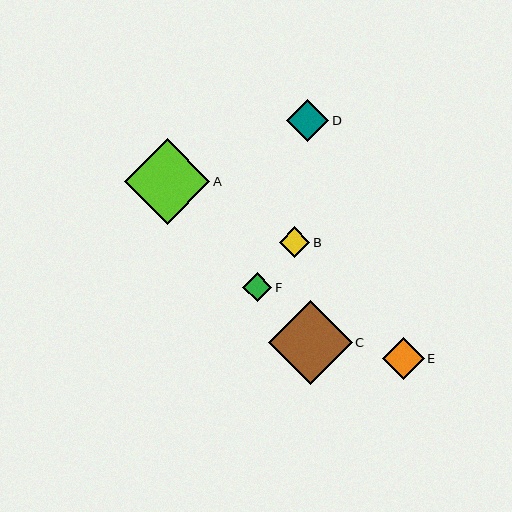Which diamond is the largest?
Diamond A is the largest with a size of approximately 85 pixels.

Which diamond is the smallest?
Diamond F is the smallest with a size of approximately 29 pixels.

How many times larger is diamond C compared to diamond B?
Diamond C is approximately 2.8 times the size of diamond B.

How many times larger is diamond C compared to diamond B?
Diamond C is approximately 2.8 times the size of diamond B.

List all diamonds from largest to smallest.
From largest to smallest: A, C, E, D, B, F.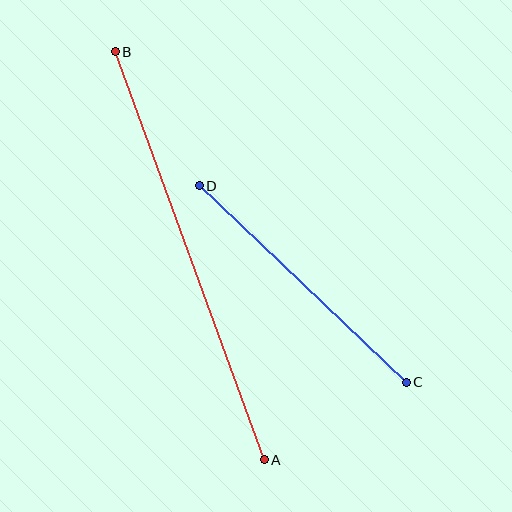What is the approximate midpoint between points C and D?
The midpoint is at approximately (303, 284) pixels.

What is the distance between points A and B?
The distance is approximately 434 pixels.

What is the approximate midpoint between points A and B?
The midpoint is at approximately (190, 256) pixels.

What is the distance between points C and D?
The distance is approximately 285 pixels.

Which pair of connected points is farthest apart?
Points A and B are farthest apart.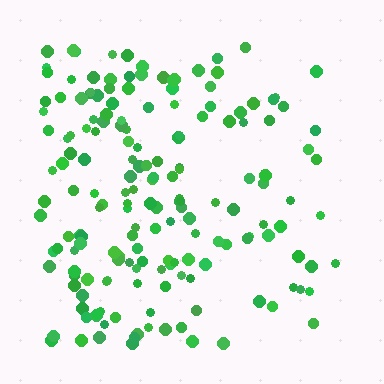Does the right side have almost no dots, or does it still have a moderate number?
Still a moderate number, just noticeably fewer than the left.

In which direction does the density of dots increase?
From right to left, with the left side densest.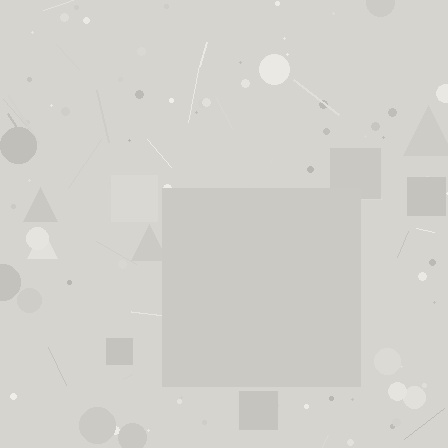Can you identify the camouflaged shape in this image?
The camouflaged shape is a square.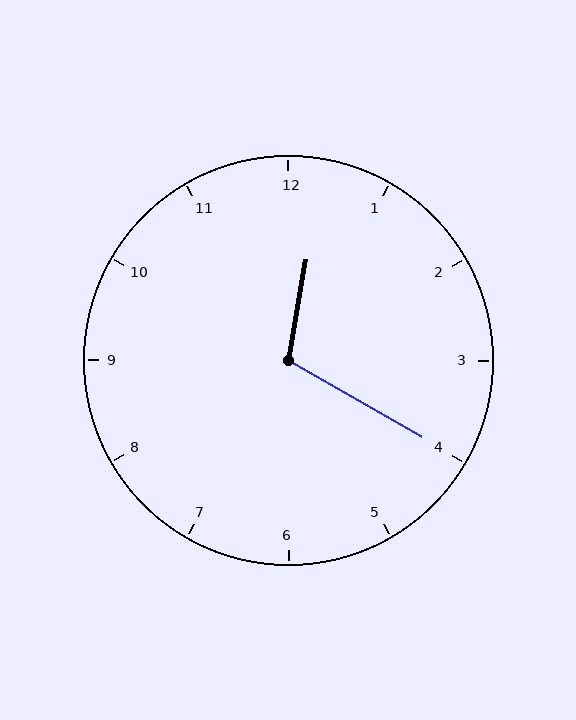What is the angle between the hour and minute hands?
Approximately 110 degrees.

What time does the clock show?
12:20.